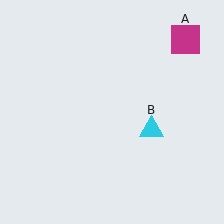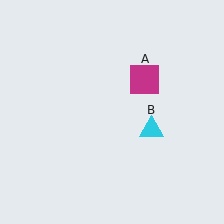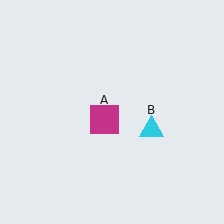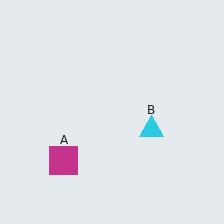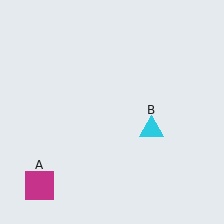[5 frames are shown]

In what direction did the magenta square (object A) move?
The magenta square (object A) moved down and to the left.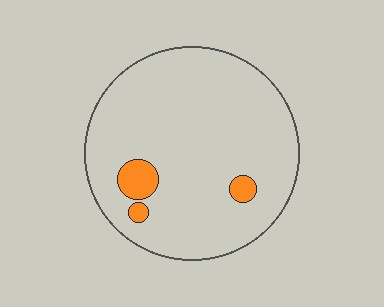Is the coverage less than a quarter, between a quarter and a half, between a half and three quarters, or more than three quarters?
Less than a quarter.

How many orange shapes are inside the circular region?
3.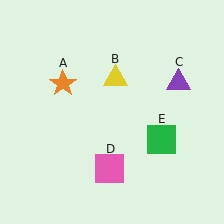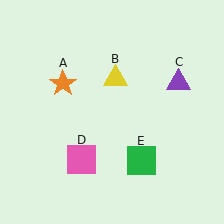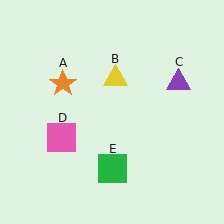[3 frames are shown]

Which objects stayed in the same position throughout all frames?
Orange star (object A) and yellow triangle (object B) and purple triangle (object C) remained stationary.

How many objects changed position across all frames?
2 objects changed position: pink square (object D), green square (object E).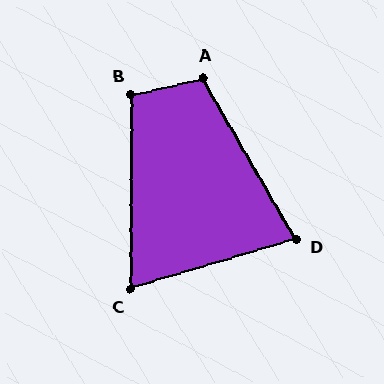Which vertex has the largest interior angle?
A, at approximately 107 degrees.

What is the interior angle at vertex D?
Approximately 77 degrees (acute).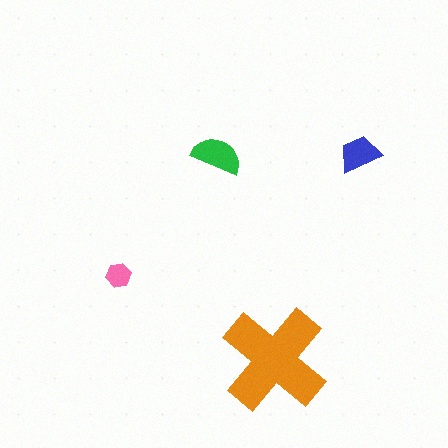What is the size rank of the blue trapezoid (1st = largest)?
3rd.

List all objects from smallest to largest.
The pink hexagon, the blue trapezoid, the green semicircle, the orange cross.